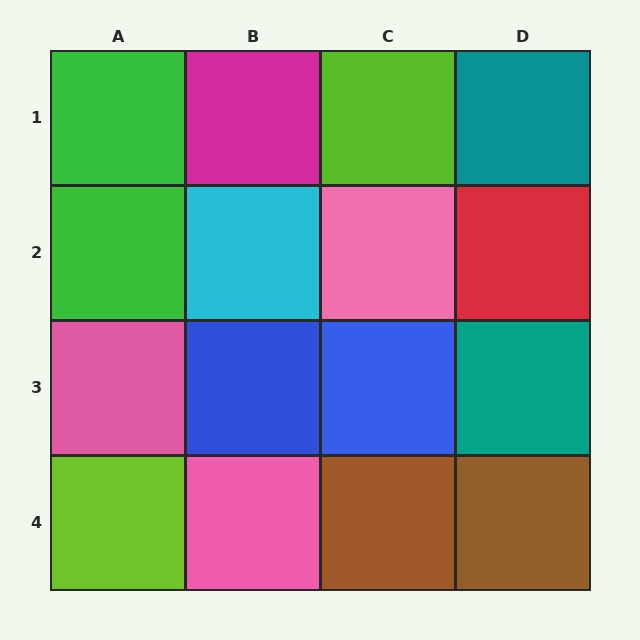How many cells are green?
2 cells are green.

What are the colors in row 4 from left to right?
Lime, pink, brown, brown.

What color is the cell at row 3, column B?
Blue.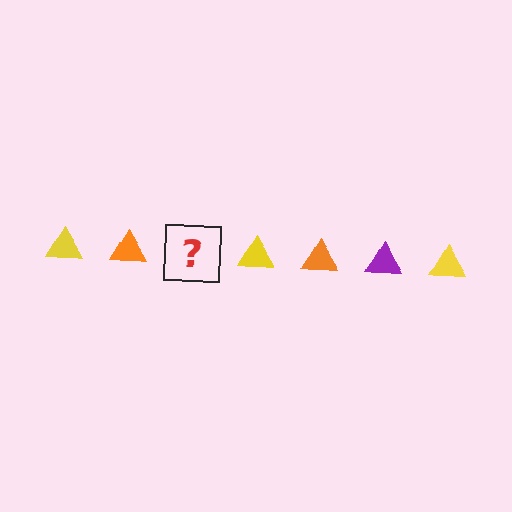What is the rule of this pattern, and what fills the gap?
The rule is that the pattern cycles through yellow, orange, purple triangles. The gap should be filled with a purple triangle.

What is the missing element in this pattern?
The missing element is a purple triangle.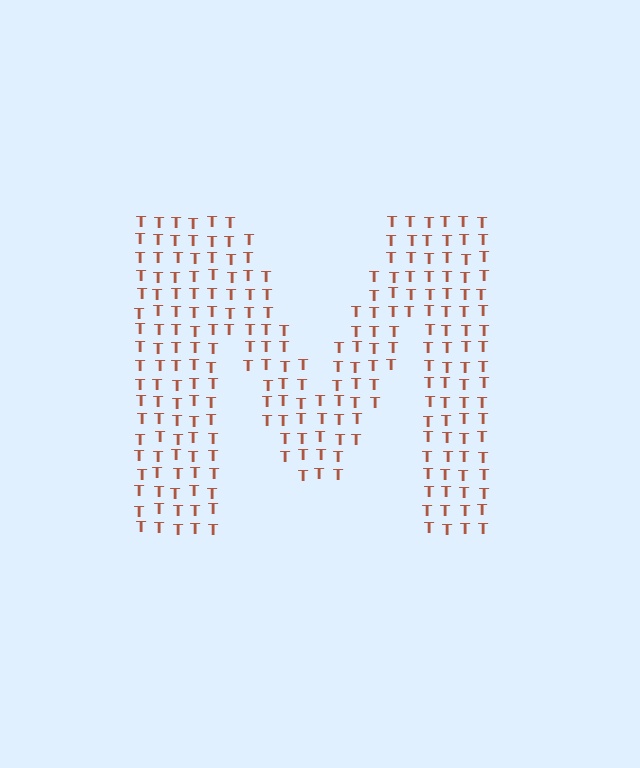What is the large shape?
The large shape is the letter M.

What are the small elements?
The small elements are letter T's.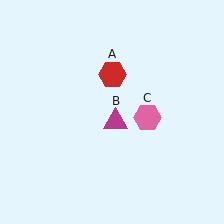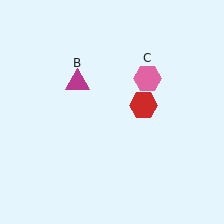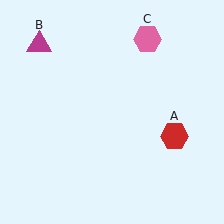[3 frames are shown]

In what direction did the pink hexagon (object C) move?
The pink hexagon (object C) moved up.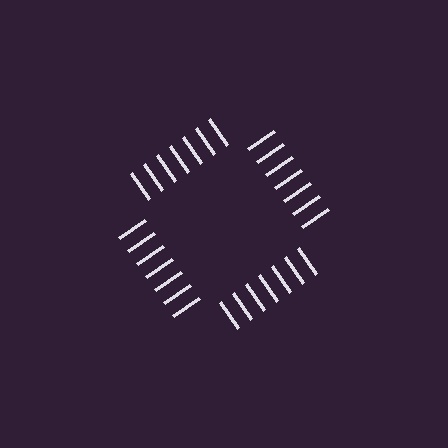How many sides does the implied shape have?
4 sides — the line-ends trace a square.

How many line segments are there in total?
28 — 7 along each of the 4 edges.